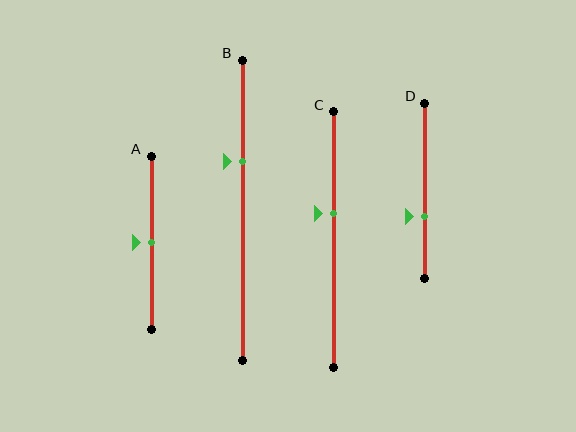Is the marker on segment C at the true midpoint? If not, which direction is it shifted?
No, the marker on segment C is shifted upward by about 10% of the segment length.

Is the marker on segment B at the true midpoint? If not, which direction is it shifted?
No, the marker on segment B is shifted upward by about 16% of the segment length.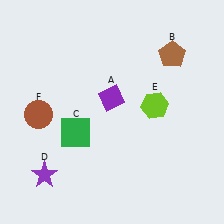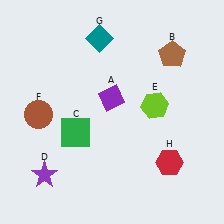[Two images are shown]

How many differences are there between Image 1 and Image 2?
There are 2 differences between the two images.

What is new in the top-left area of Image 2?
A teal diamond (G) was added in the top-left area of Image 2.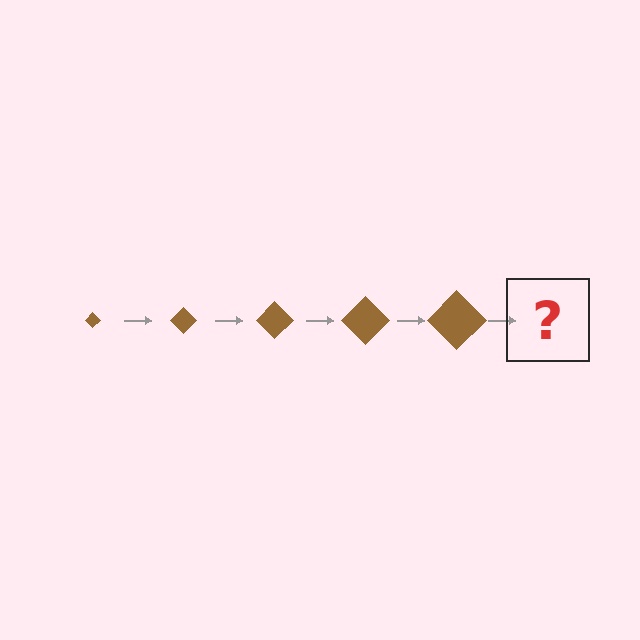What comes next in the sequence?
The next element should be a brown diamond, larger than the previous one.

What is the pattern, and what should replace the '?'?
The pattern is that the diamond gets progressively larger each step. The '?' should be a brown diamond, larger than the previous one.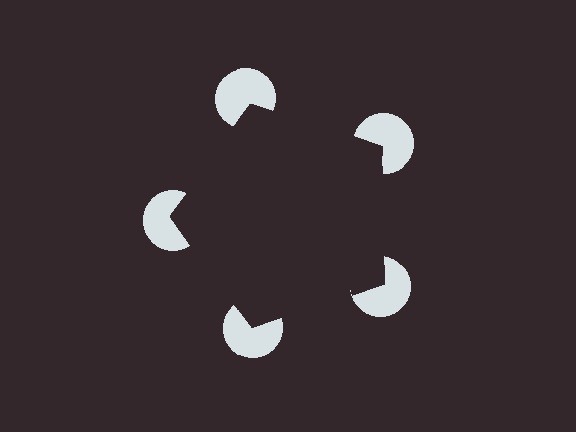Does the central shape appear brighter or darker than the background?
It typically appears slightly darker than the background, even though no actual brightness change is drawn.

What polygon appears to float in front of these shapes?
An illusory pentagon — its edges are inferred from the aligned wedge cuts in the pac-man discs, not physically drawn.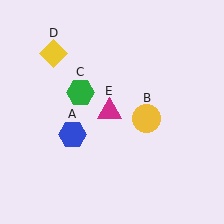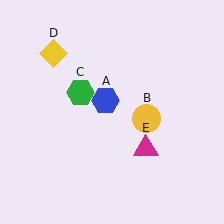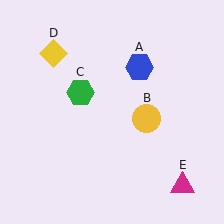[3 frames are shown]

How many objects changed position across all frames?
2 objects changed position: blue hexagon (object A), magenta triangle (object E).